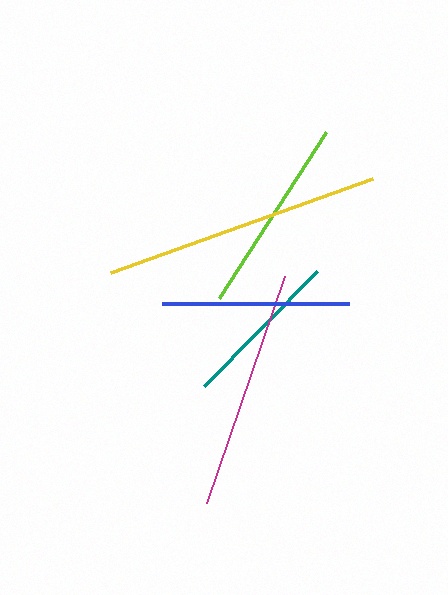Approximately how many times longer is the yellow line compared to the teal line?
The yellow line is approximately 1.7 times the length of the teal line.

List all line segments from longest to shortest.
From longest to shortest: yellow, magenta, lime, blue, teal.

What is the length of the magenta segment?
The magenta segment is approximately 240 pixels long.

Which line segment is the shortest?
The teal line is the shortest at approximately 162 pixels.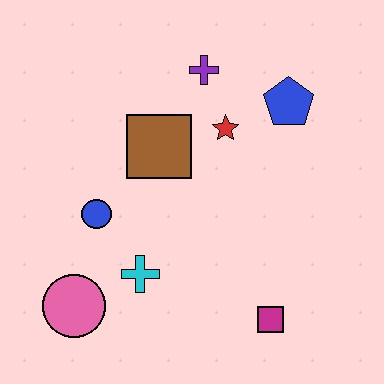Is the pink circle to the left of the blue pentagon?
Yes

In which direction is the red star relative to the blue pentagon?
The red star is to the left of the blue pentagon.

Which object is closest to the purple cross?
The red star is closest to the purple cross.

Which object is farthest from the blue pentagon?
The pink circle is farthest from the blue pentagon.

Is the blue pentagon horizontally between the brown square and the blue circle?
No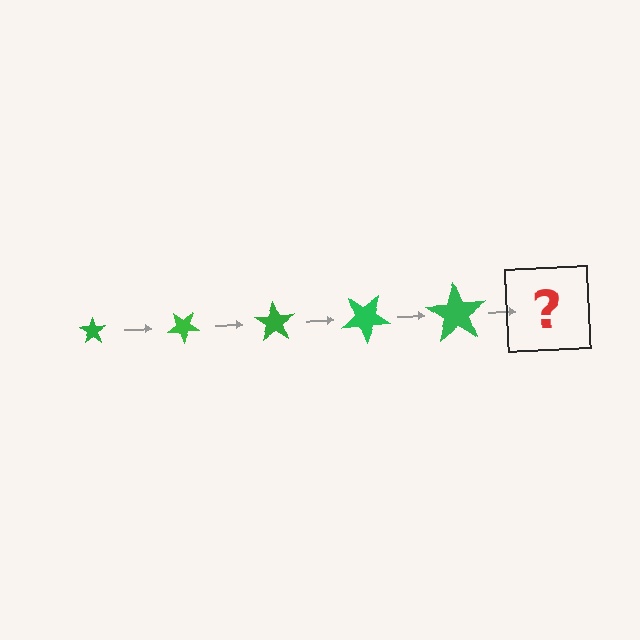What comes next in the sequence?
The next element should be a star, larger than the previous one and rotated 175 degrees from the start.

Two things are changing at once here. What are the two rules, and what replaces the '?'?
The two rules are that the star grows larger each step and it rotates 35 degrees each step. The '?' should be a star, larger than the previous one and rotated 175 degrees from the start.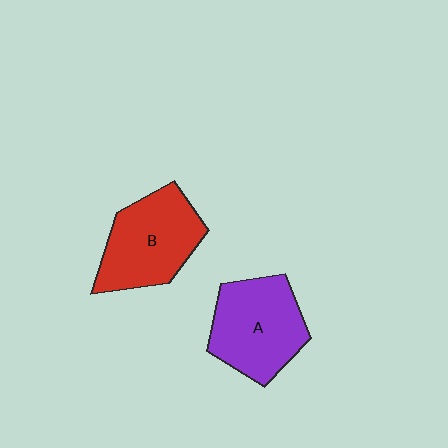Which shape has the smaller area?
Shape B (red).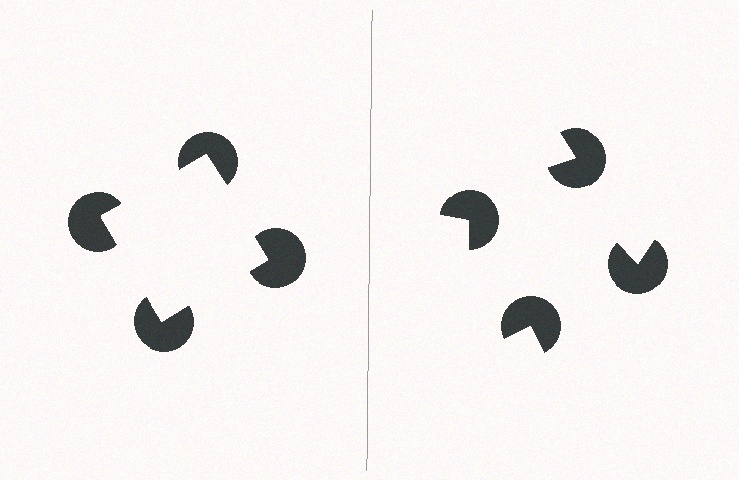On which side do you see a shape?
An illusory square appears on the left side. On the right side the wedge cuts are rotated, so no coherent shape forms.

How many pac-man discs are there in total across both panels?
8 — 4 on each side.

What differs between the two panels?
The pac-man discs are positioned identically on both sides; only the wedge orientations differ. On the left they align to a square; on the right they are misaligned.